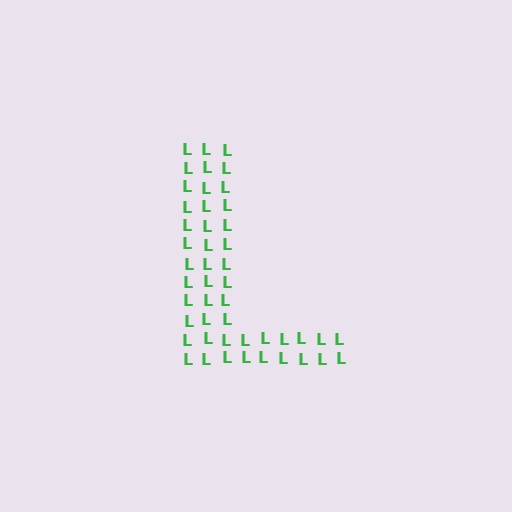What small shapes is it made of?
It is made of small letter L's.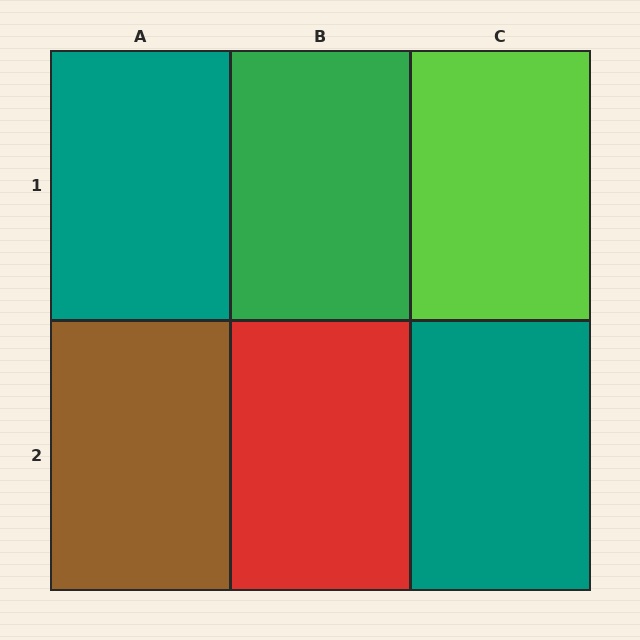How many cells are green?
1 cell is green.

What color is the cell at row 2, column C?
Teal.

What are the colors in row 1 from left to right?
Teal, green, lime.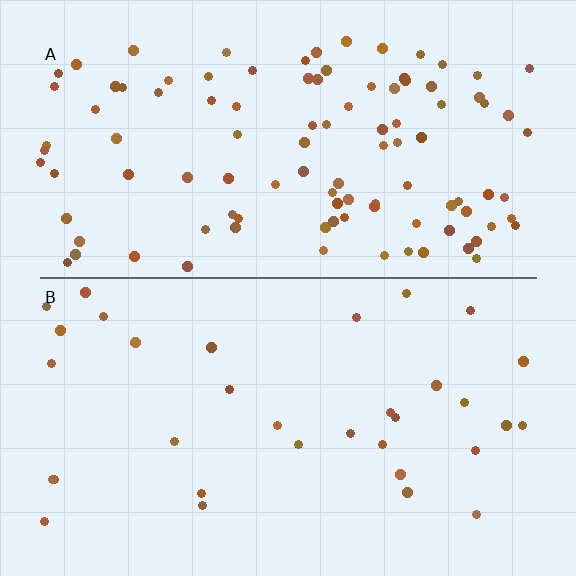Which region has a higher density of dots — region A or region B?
A (the top).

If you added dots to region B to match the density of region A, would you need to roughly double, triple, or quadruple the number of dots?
Approximately triple.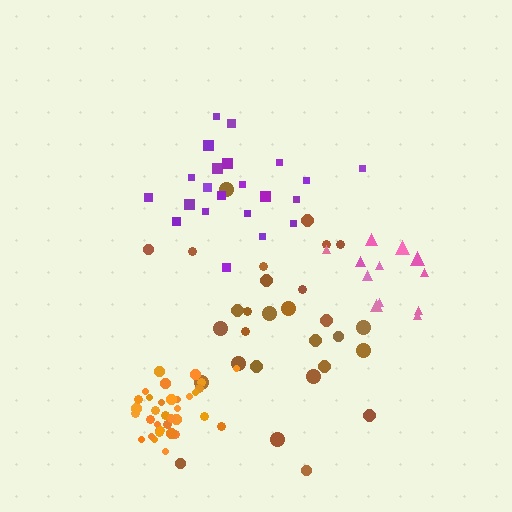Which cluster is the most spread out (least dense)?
Brown.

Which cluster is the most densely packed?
Orange.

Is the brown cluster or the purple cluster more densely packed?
Purple.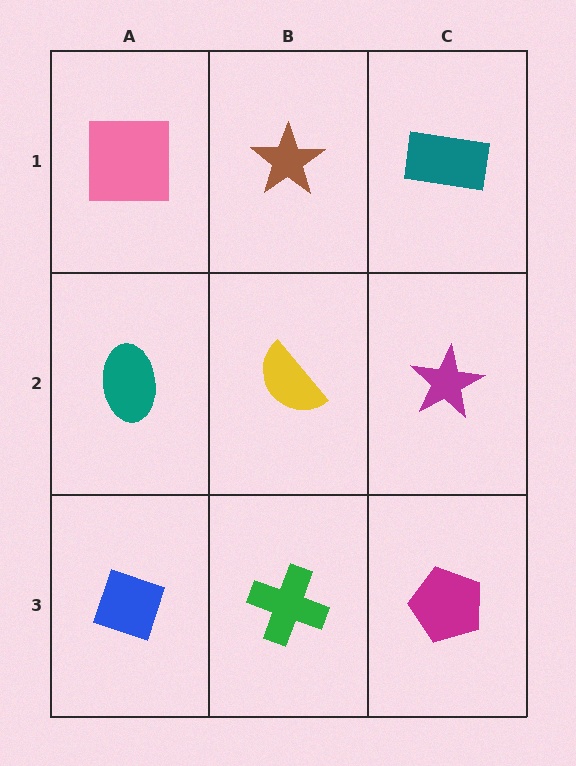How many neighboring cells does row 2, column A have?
3.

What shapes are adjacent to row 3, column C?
A magenta star (row 2, column C), a green cross (row 3, column B).